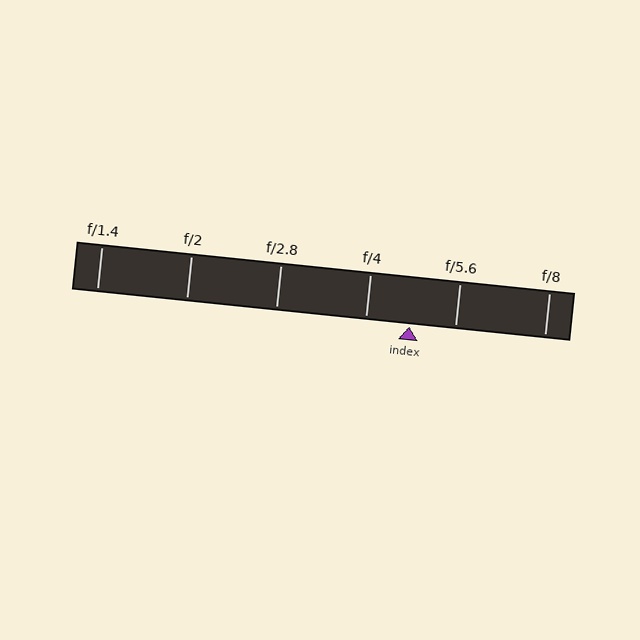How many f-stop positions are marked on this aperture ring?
There are 6 f-stop positions marked.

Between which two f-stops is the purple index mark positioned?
The index mark is between f/4 and f/5.6.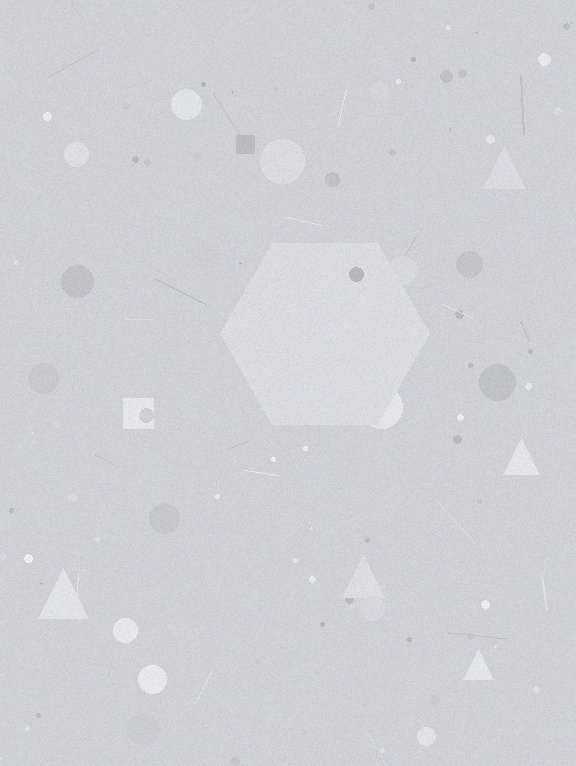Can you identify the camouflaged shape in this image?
The camouflaged shape is a hexagon.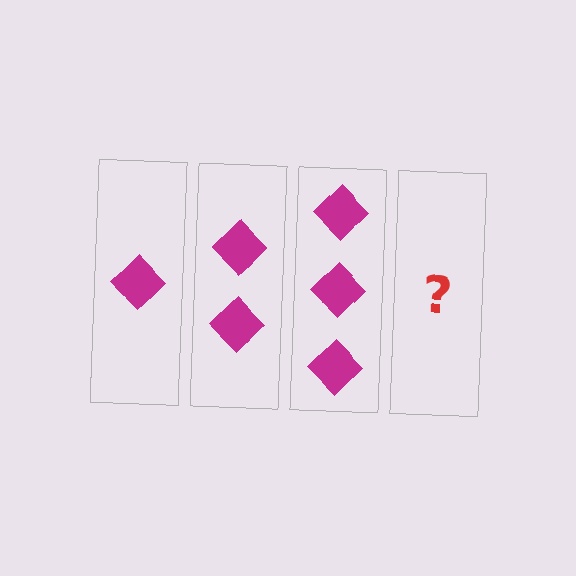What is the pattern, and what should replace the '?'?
The pattern is that each step adds one more diamond. The '?' should be 4 diamonds.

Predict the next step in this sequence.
The next step is 4 diamonds.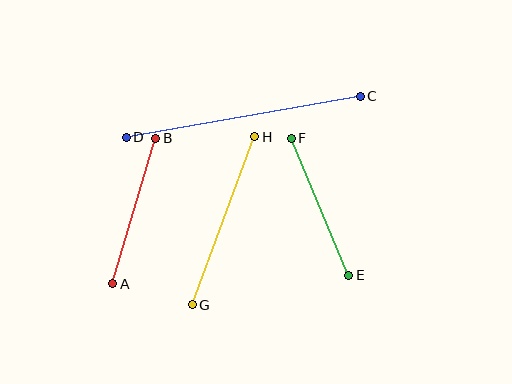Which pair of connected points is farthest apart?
Points C and D are farthest apart.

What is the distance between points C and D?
The distance is approximately 238 pixels.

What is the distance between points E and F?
The distance is approximately 149 pixels.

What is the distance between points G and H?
The distance is approximately 179 pixels.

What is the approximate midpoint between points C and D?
The midpoint is at approximately (243, 117) pixels.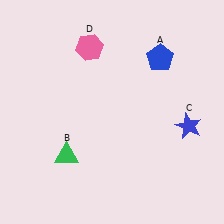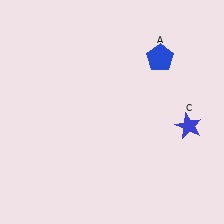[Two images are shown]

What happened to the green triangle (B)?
The green triangle (B) was removed in Image 2. It was in the bottom-left area of Image 1.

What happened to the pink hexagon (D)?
The pink hexagon (D) was removed in Image 2. It was in the top-left area of Image 1.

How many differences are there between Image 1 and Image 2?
There are 2 differences between the two images.